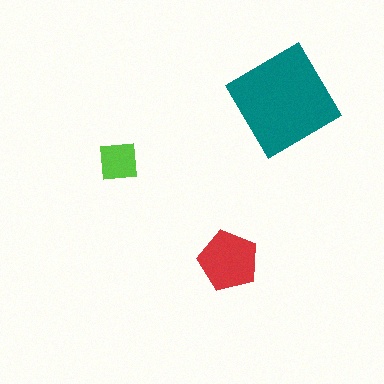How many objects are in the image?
There are 3 objects in the image.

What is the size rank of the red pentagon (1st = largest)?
2nd.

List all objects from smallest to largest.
The lime square, the red pentagon, the teal diamond.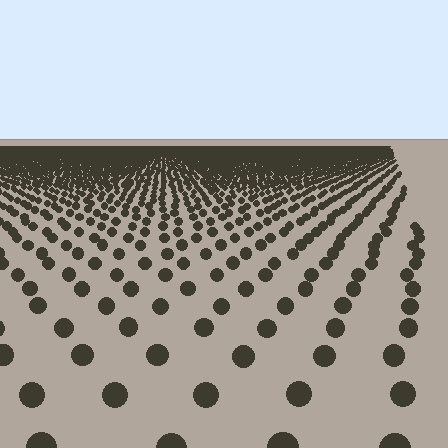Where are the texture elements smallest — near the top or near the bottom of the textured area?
Near the top.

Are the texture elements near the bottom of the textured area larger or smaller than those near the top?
Larger. Near the bottom, elements are closer to the viewer and appear at a bigger on-screen size.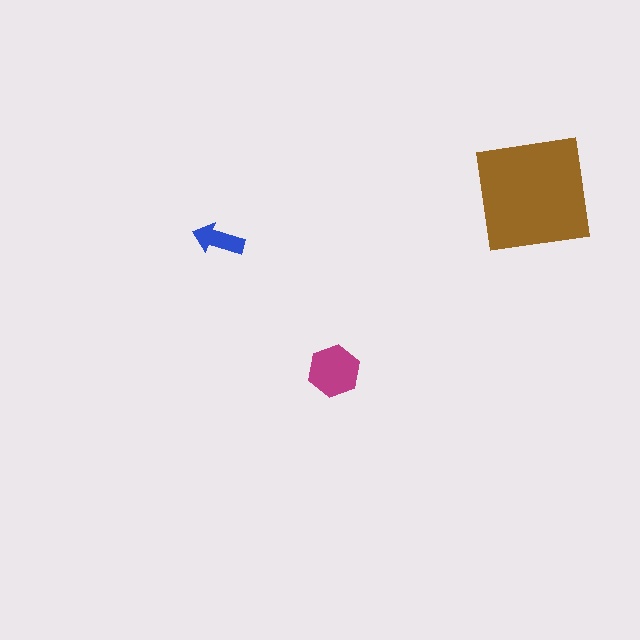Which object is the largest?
The brown square.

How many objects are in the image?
There are 3 objects in the image.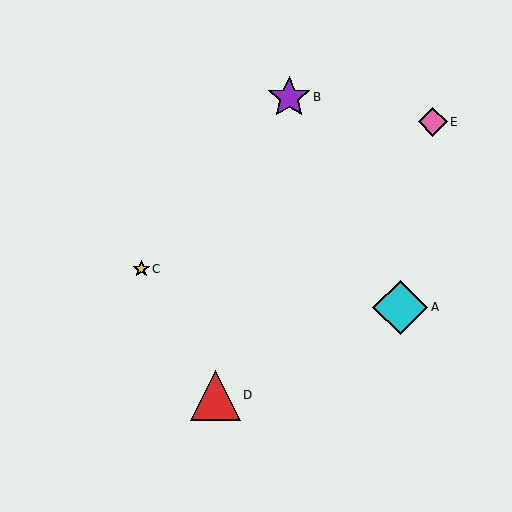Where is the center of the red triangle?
The center of the red triangle is at (215, 396).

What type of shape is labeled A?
Shape A is a cyan diamond.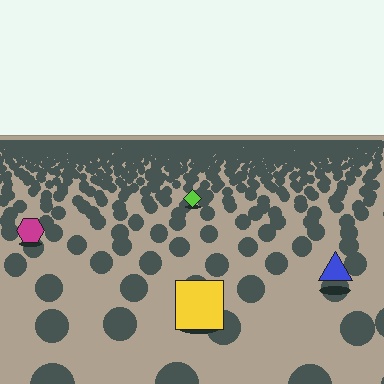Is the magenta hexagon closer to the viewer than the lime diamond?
Yes. The magenta hexagon is closer — you can tell from the texture gradient: the ground texture is coarser near it.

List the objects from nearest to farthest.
From nearest to farthest: the yellow square, the blue triangle, the magenta hexagon, the lime diamond.